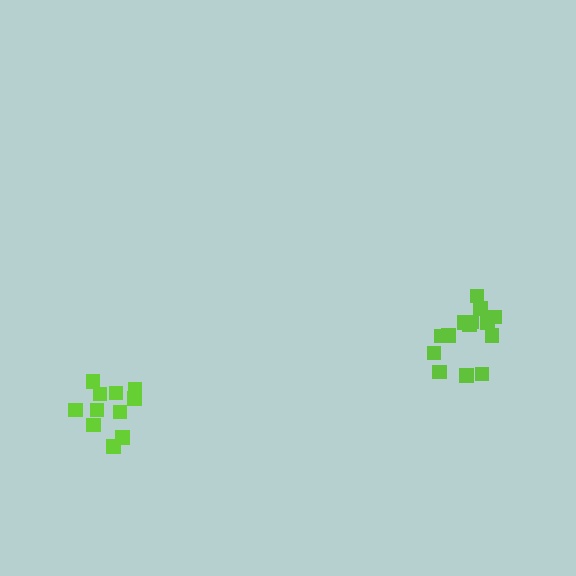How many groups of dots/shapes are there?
There are 2 groups.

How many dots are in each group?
Group 1: 11 dots, Group 2: 14 dots (25 total).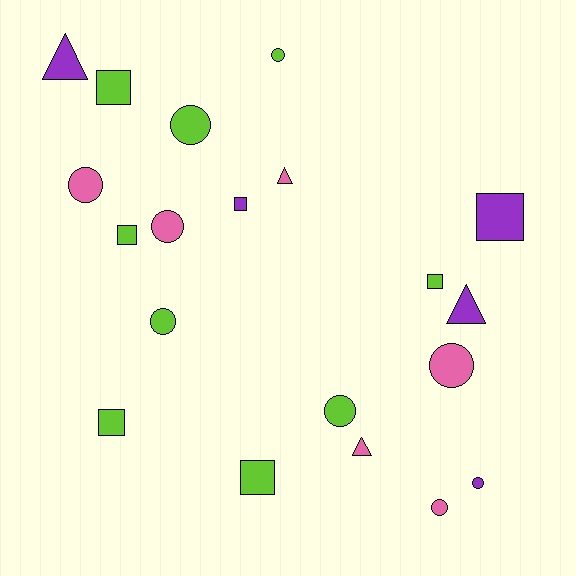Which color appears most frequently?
Lime, with 9 objects.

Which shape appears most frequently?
Circle, with 9 objects.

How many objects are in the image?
There are 20 objects.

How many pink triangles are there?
There are 2 pink triangles.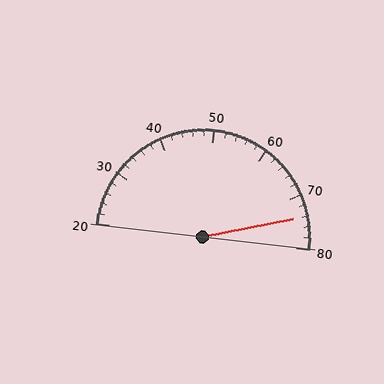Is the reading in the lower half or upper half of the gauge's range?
The reading is in the upper half of the range (20 to 80).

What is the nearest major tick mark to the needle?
The nearest major tick mark is 70.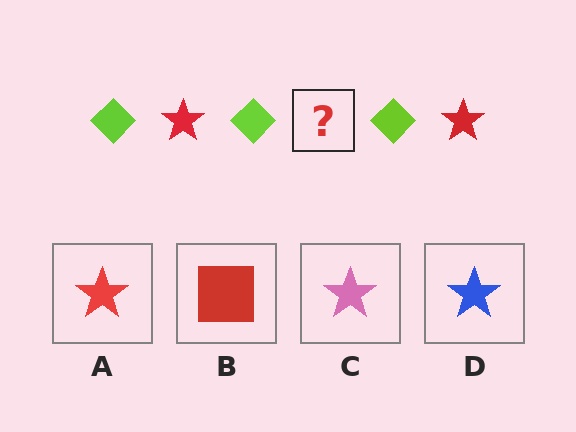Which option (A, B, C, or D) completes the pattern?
A.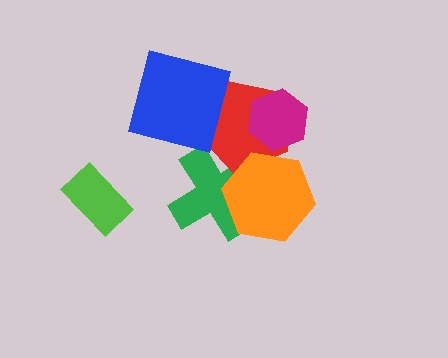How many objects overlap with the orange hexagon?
2 objects overlap with the orange hexagon.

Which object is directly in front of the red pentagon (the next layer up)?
The magenta hexagon is directly in front of the red pentagon.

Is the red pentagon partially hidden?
Yes, it is partially covered by another shape.